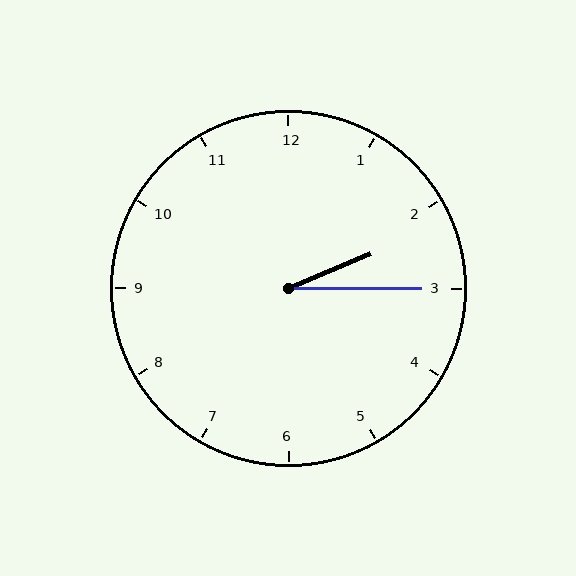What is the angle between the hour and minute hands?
Approximately 22 degrees.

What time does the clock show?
2:15.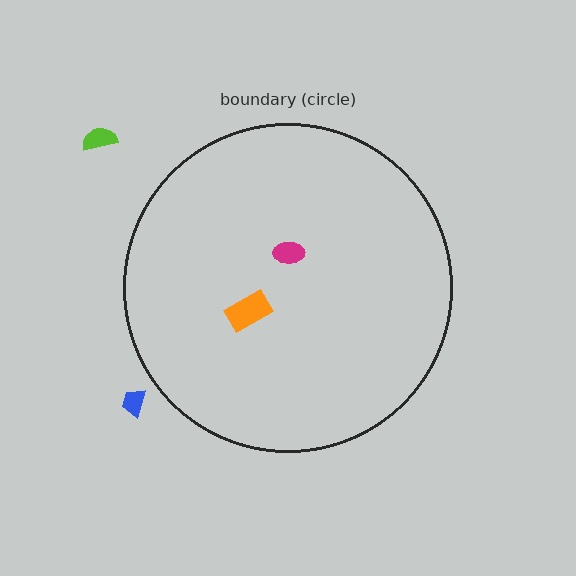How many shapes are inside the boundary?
2 inside, 2 outside.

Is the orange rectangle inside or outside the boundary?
Inside.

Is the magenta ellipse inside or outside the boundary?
Inside.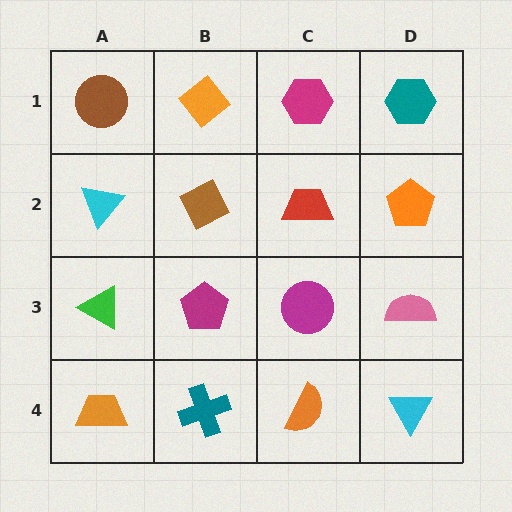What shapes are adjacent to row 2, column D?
A teal hexagon (row 1, column D), a pink semicircle (row 3, column D), a red trapezoid (row 2, column C).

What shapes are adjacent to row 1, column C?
A red trapezoid (row 2, column C), an orange diamond (row 1, column B), a teal hexagon (row 1, column D).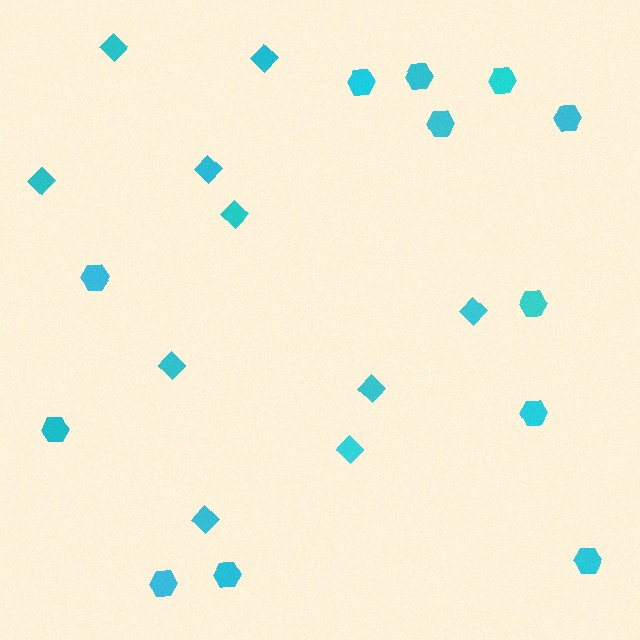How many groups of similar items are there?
There are 2 groups: one group of diamonds (10) and one group of hexagons (12).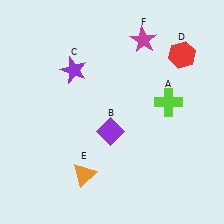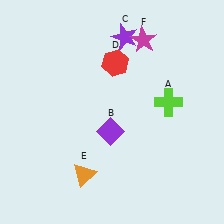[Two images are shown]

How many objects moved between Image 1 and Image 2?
2 objects moved between the two images.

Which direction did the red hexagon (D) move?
The red hexagon (D) moved left.